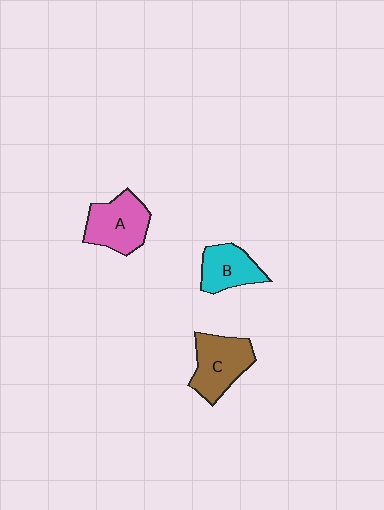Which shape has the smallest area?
Shape B (cyan).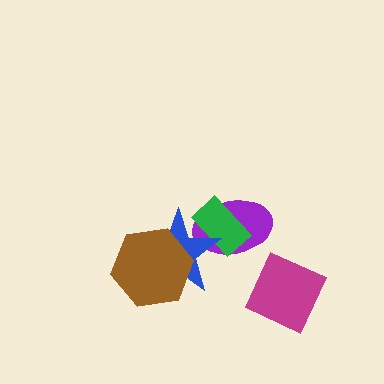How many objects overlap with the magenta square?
0 objects overlap with the magenta square.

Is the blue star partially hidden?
Yes, it is partially covered by another shape.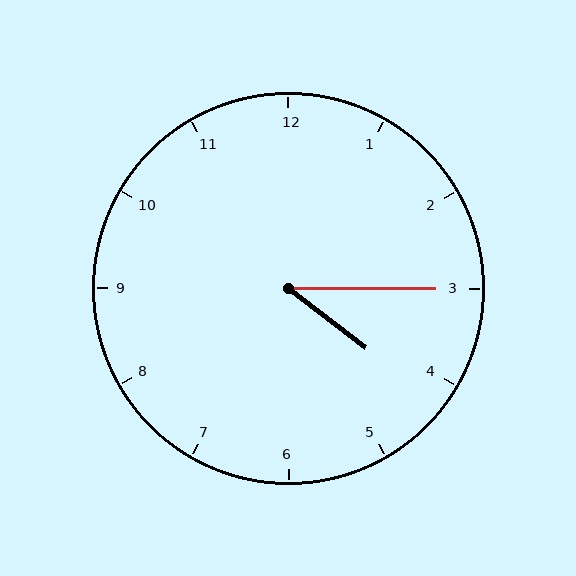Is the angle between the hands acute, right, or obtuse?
It is acute.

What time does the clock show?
4:15.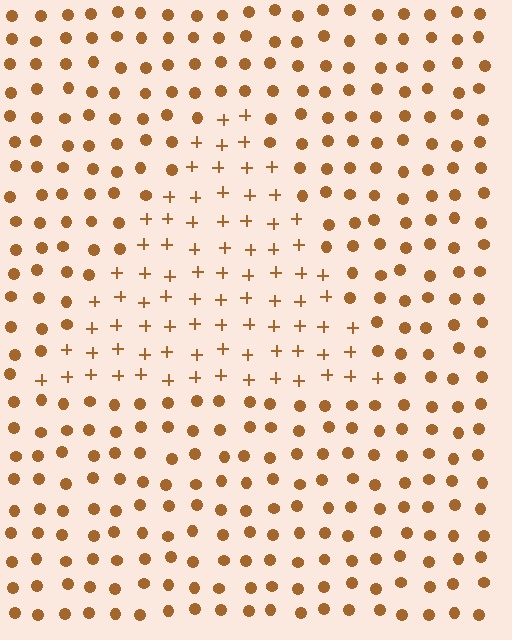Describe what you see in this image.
The image is filled with small brown elements arranged in a uniform grid. A triangle-shaped region contains plus signs, while the surrounding area contains circles. The boundary is defined purely by the change in element shape.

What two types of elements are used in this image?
The image uses plus signs inside the triangle region and circles outside it.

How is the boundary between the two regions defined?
The boundary is defined by a change in element shape: plus signs inside vs. circles outside. All elements share the same color and spacing.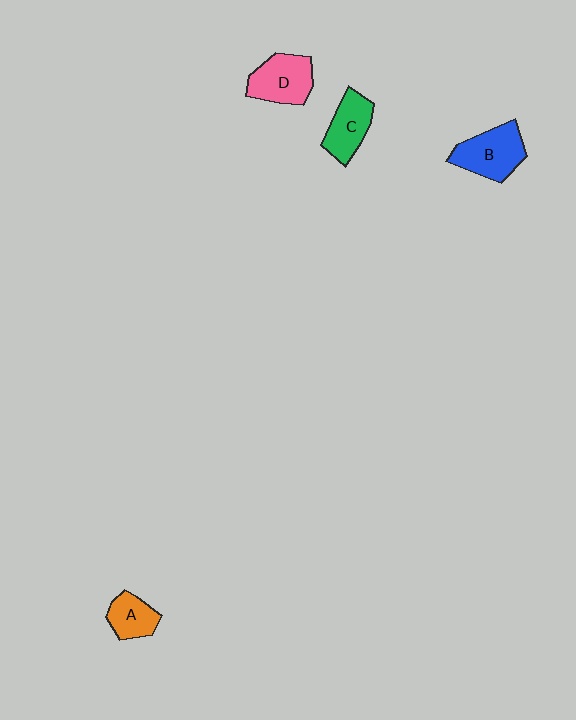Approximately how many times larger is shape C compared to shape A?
Approximately 1.3 times.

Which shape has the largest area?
Shape B (blue).